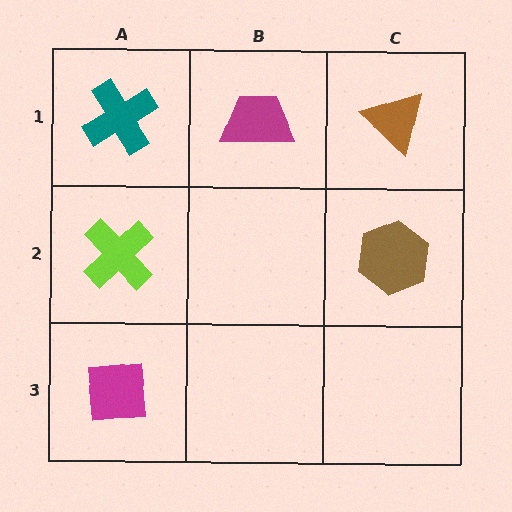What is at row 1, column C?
A brown triangle.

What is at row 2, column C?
A brown hexagon.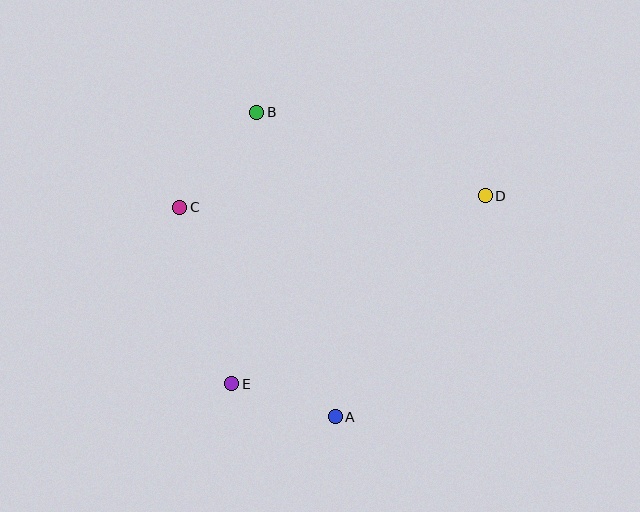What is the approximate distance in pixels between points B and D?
The distance between B and D is approximately 243 pixels.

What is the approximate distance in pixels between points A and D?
The distance between A and D is approximately 267 pixels.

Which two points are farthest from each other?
Points D and E are farthest from each other.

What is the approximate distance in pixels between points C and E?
The distance between C and E is approximately 184 pixels.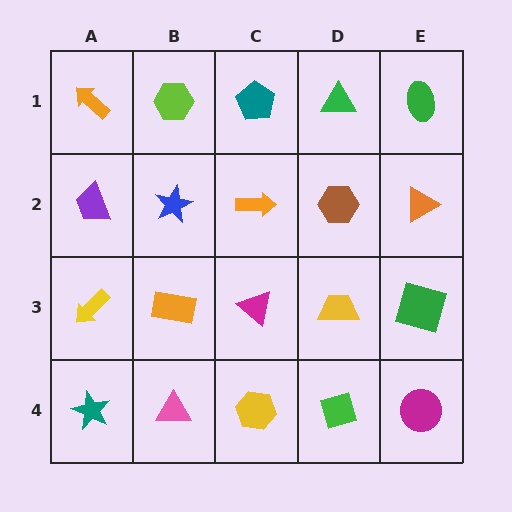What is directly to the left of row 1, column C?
A lime hexagon.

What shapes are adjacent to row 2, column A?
An orange arrow (row 1, column A), a yellow arrow (row 3, column A), a blue star (row 2, column B).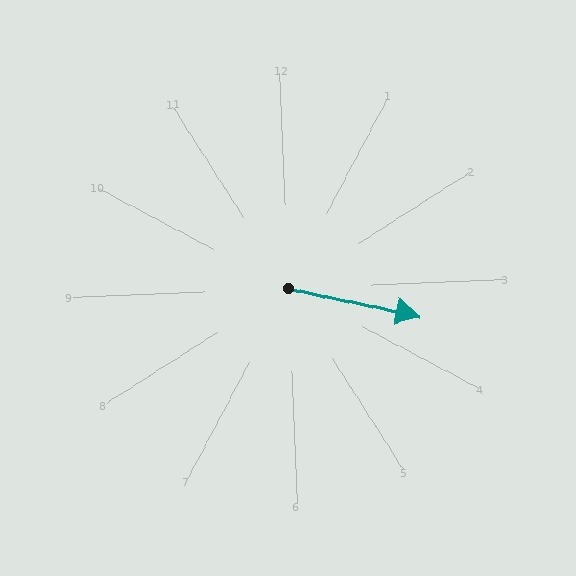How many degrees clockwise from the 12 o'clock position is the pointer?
Approximately 104 degrees.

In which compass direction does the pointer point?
East.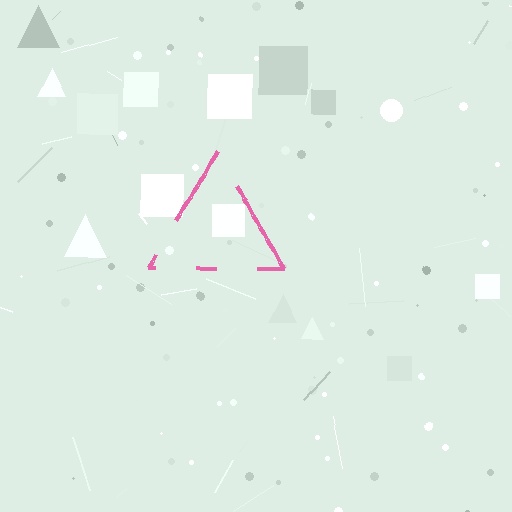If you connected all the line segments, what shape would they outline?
They would outline a triangle.